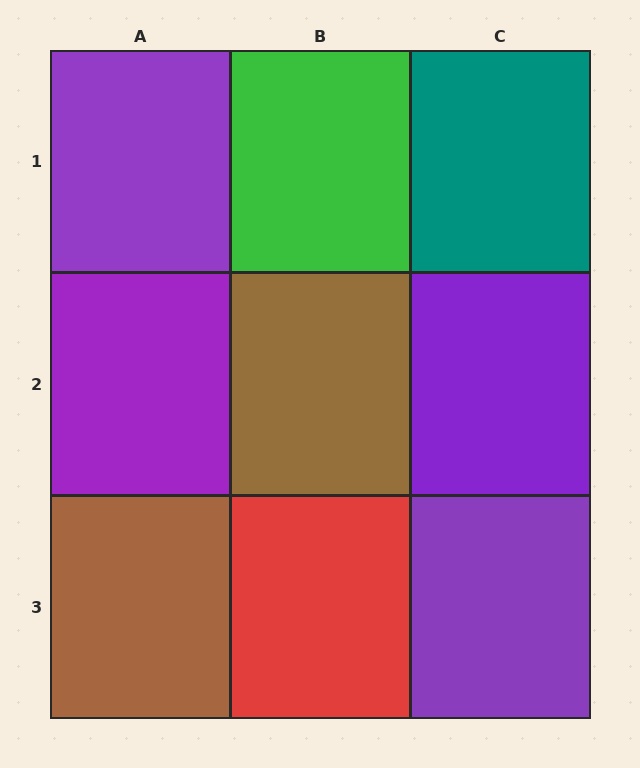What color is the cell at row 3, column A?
Brown.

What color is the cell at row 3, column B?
Red.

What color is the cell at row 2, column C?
Purple.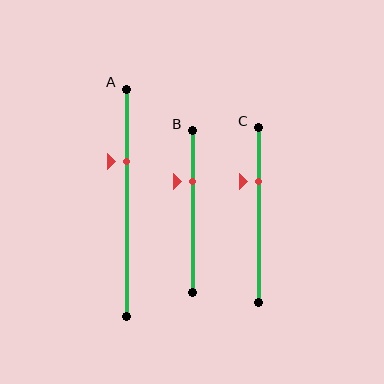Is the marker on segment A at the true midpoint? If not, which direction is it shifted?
No, the marker on segment A is shifted upward by about 18% of the segment length.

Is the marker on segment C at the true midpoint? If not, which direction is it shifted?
No, the marker on segment C is shifted upward by about 19% of the segment length.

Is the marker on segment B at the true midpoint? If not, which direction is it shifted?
No, the marker on segment B is shifted upward by about 18% of the segment length.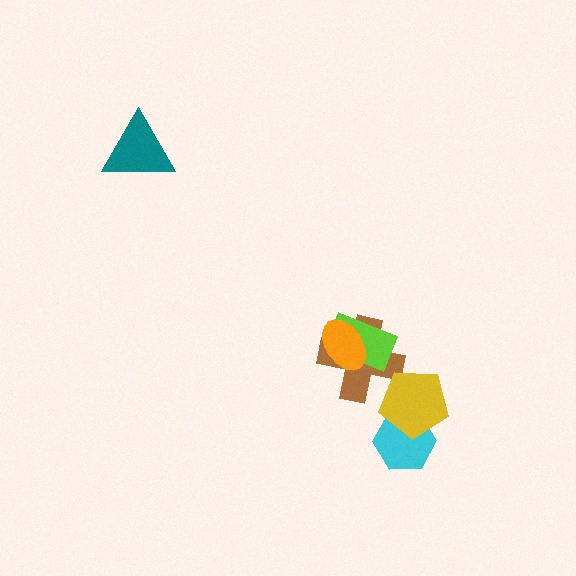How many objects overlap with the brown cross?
3 objects overlap with the brown cross.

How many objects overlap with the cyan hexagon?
1 object overlaps with the cyan hexagon.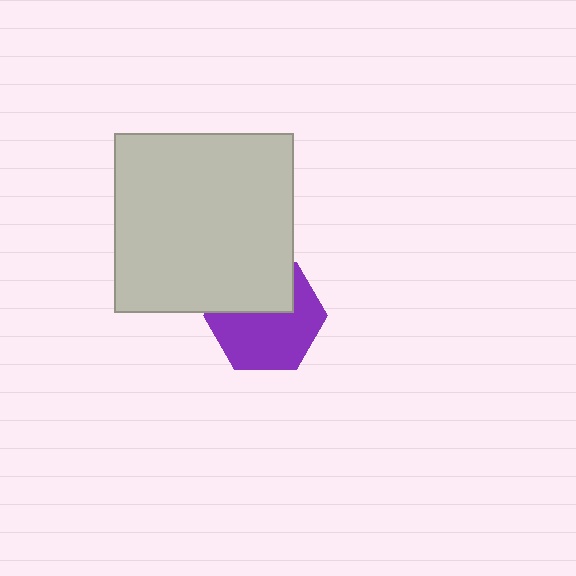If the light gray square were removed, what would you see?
You would see the complete purple hexagon.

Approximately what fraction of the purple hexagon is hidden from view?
Roughly 38% of the purple hexagon is hidden behind the light gray square.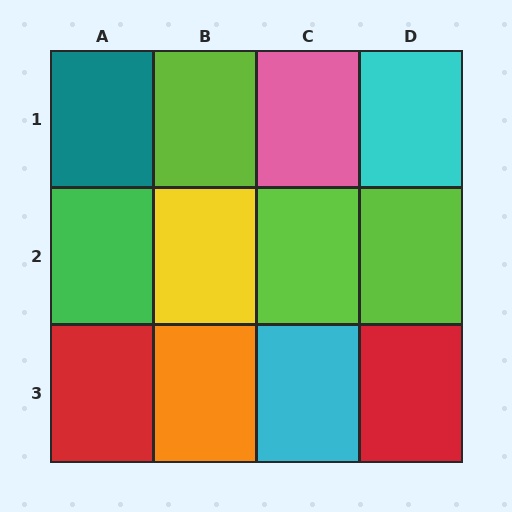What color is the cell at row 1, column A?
Teal.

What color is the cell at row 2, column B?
Yellow.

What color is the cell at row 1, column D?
Cyan.